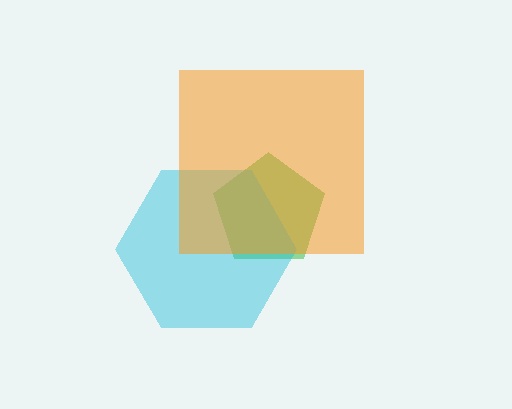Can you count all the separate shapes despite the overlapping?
Yes, there are 3 separate shapes.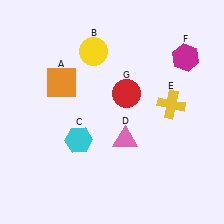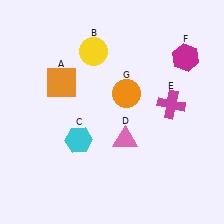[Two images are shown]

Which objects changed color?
E changed from yellow to magenta. G changed from red to orange.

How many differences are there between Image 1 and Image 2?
There are 2 differences between the two images.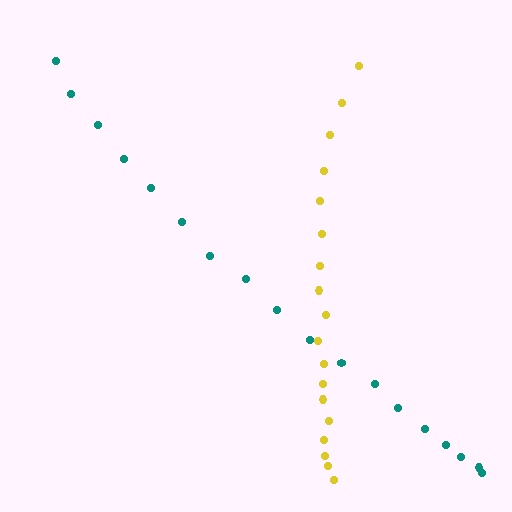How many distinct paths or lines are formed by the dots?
There are 2 distinct paths.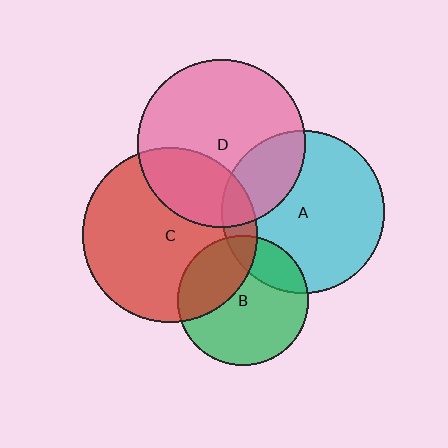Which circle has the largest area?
Circle C (red).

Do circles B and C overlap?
Yes.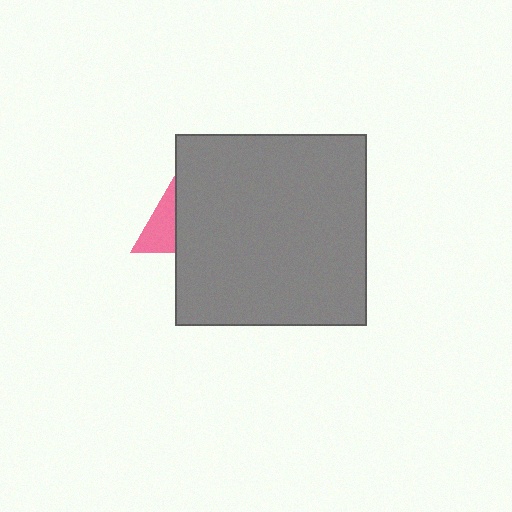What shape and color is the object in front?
The object in front is a gray square.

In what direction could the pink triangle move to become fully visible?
The pink triangle could move left. That would shift it out from behind the gray square entirely.